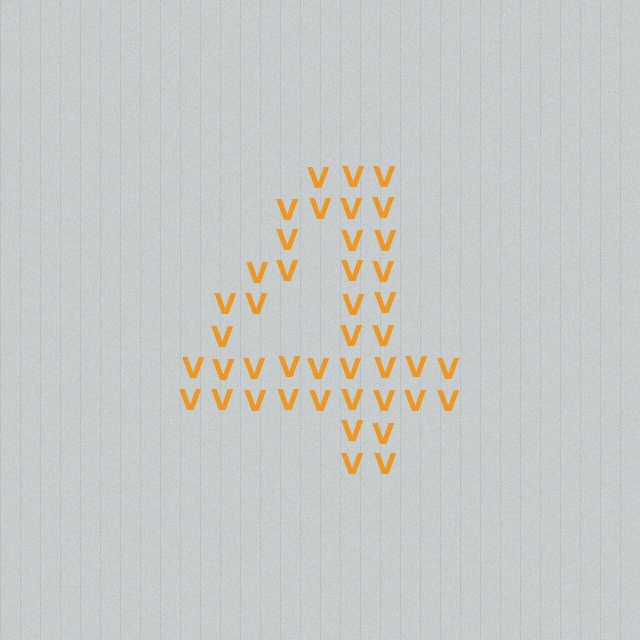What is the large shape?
The large shape is the digit 4.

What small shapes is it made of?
It is made of small letter V's.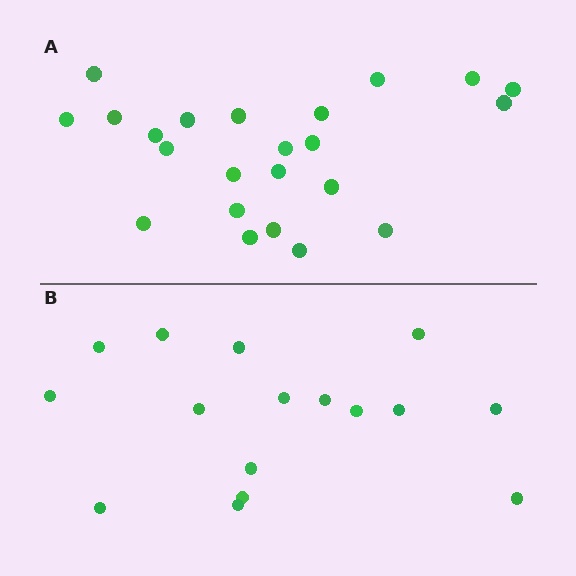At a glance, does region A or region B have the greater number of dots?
Region A (the top region) has more dots.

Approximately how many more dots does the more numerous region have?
Region A has roughly 8 or so more dots than region B.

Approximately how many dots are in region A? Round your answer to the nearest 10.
About 20 dots. (The exact count is 23, which rounds to 20.)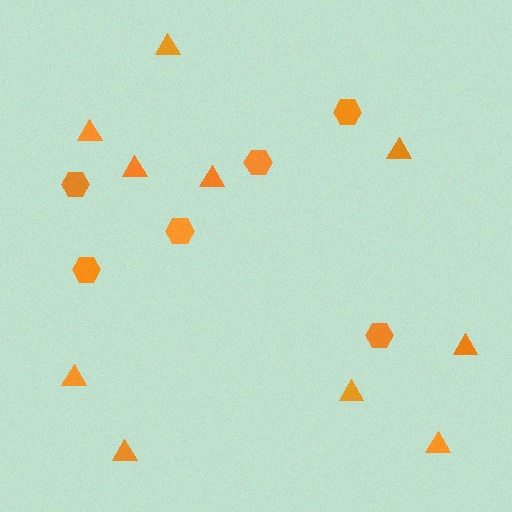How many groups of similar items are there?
There are 2 groups: one group of hexagons (6) and one group of triangles (10).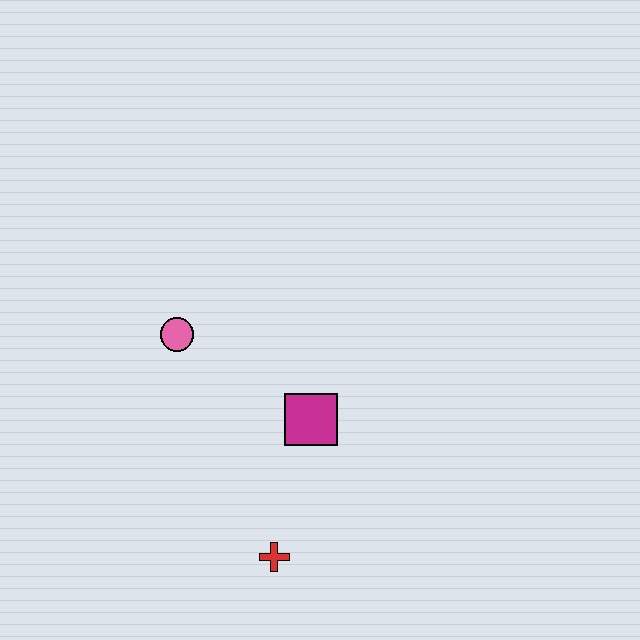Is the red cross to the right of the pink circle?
Yes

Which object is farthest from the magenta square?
The pink circle is farthest from the magenta square.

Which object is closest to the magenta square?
The red cross is closest to the magenta square.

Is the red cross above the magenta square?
No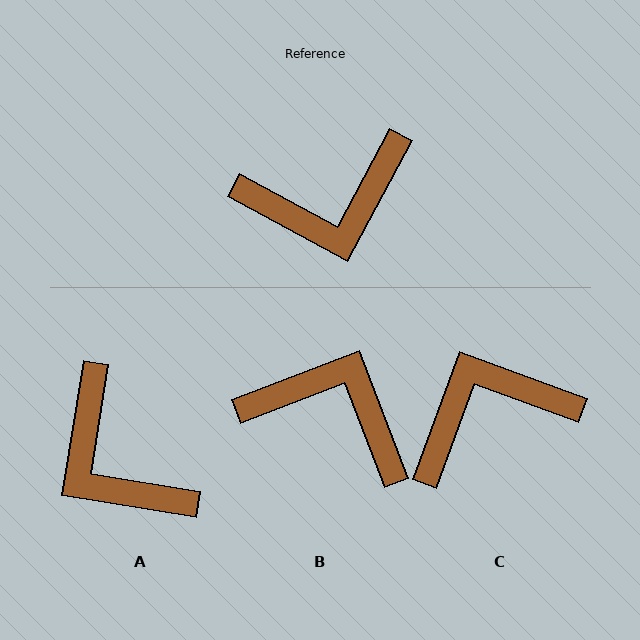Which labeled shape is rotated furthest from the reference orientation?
C, about 172 degrees away.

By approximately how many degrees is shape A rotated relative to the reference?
Approximately 71 degrees clockwise.